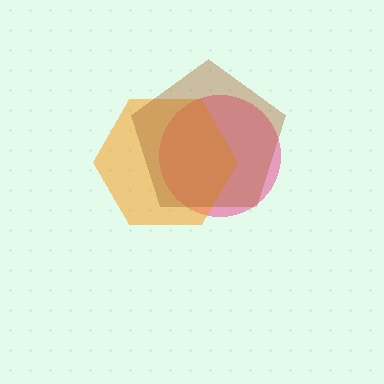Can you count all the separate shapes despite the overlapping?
Yes, there are 3 separate shapes.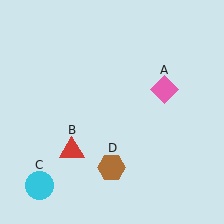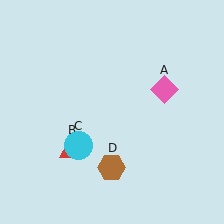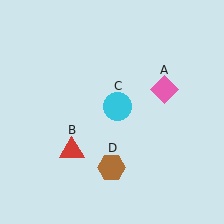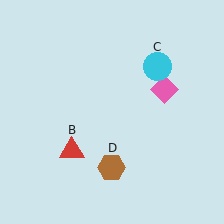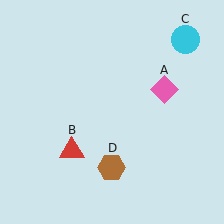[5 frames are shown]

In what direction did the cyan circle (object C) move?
The cyan circle (object C) moved up and to the right.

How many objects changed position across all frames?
1 object changed position: cyan circle (object C).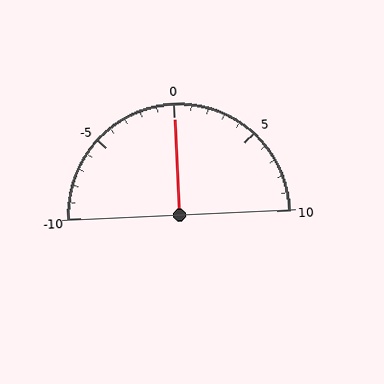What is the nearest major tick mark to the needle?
The nearest major tick mark is 0.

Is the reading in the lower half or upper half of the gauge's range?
The reading is in the upper half of the range (-10 to 10).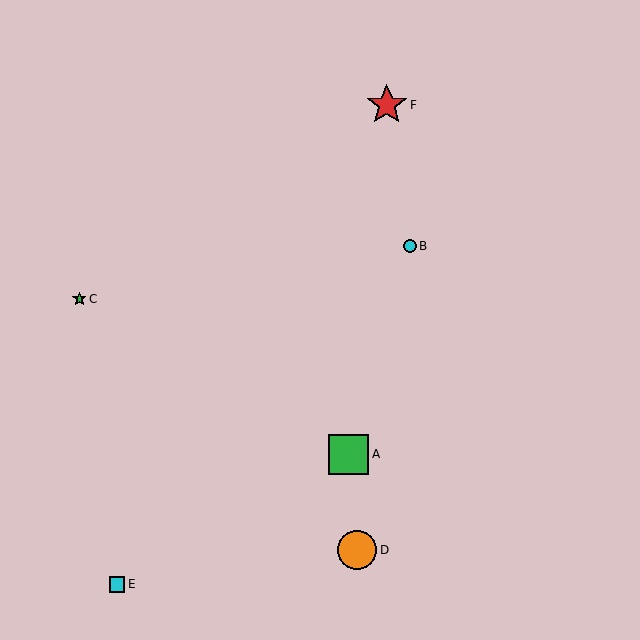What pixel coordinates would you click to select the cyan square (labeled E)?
Click at (117, 584) to select the cyan square E.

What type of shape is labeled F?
Shape F is a red star.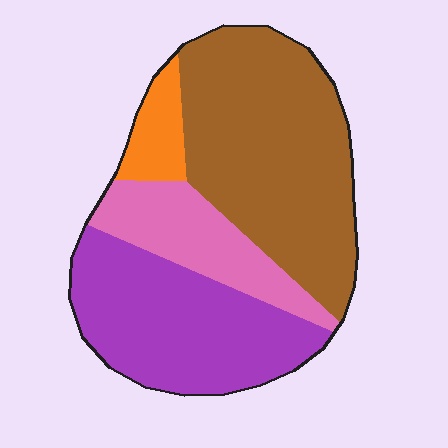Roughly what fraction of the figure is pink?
Pink takes up about one sixth (1/6) of the figure.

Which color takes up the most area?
Brown, at roughly 45%.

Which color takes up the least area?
Orange, at roughly 5%.